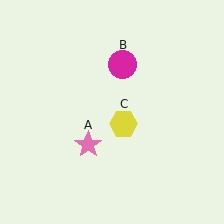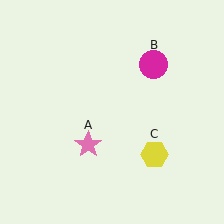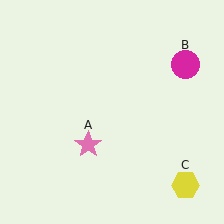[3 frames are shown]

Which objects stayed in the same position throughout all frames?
Pink star (object A) remained stationary.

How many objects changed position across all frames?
2 objects changed position: magenta circle (object B), yellow hexagon (object C).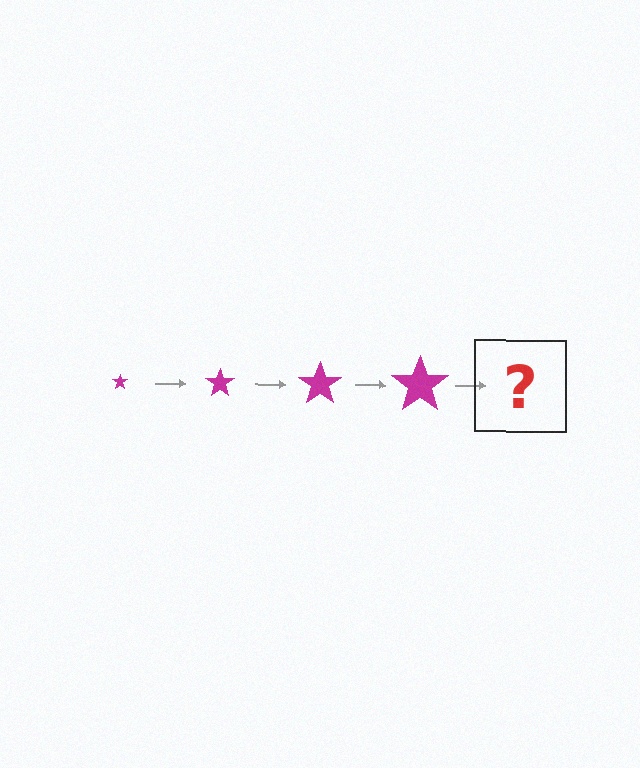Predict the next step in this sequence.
The next step is a magenta star, larger than the previous one.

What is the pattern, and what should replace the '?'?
The pattern is that the star gets progressively larger each step. The '?' should be a magenta star, larger than the previous one.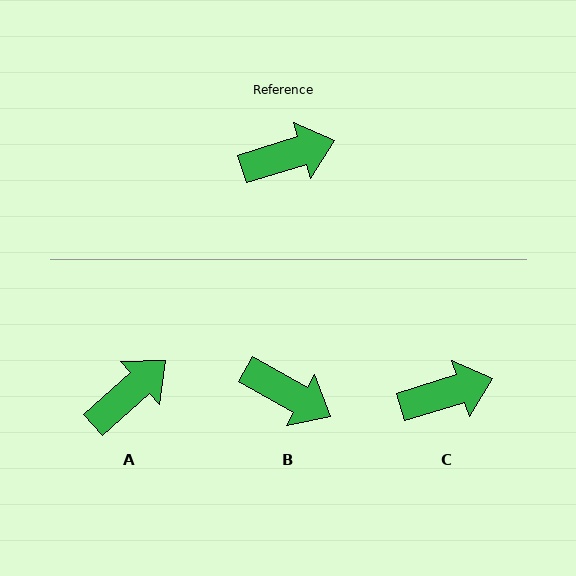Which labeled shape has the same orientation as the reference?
C.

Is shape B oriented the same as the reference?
No, it is off by about 47 degrees.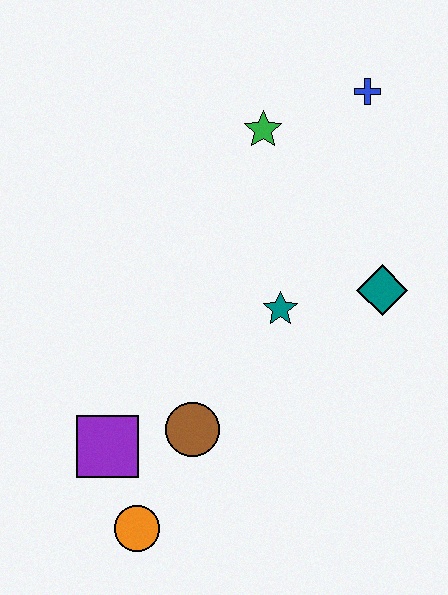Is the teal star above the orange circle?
Yes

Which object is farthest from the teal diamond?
The orange circle is farthest from the teal diamond.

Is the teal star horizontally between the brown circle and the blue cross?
Yes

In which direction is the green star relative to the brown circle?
The green star is above the brown circle.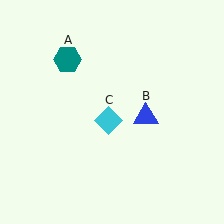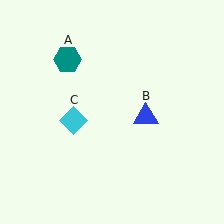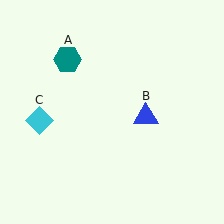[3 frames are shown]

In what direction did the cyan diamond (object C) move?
The cyan diamond (object C) moved left.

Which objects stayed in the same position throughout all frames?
Teal hexagon (object A) and blue triangle (object B) remained stationary.